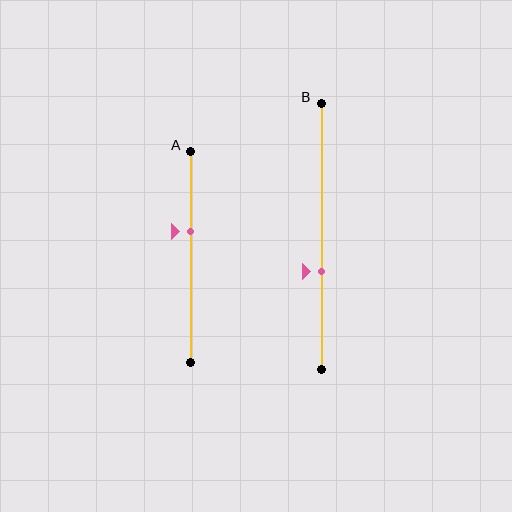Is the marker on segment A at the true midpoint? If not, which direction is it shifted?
No, the marker on segment A is shifted upward by about 12% of the segment length.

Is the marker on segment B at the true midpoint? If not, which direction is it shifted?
No, the marker on segment B is shifted downward by about 13% of the segment length.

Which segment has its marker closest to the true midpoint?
Segment A has its marker closest to the true midpoint.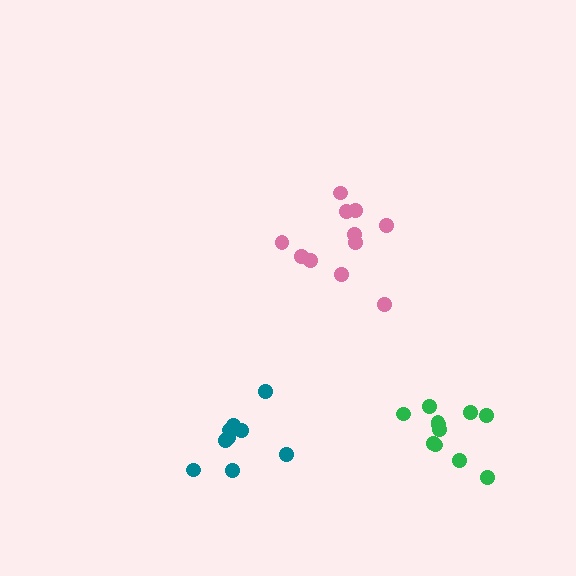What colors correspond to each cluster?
The clusters are colored: green, pink, teal.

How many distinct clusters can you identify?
There are 3 distinct clusters.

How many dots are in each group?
Group 1: 11 dots, Group 2: 11 dots, Group 3: 9 dots (31 total).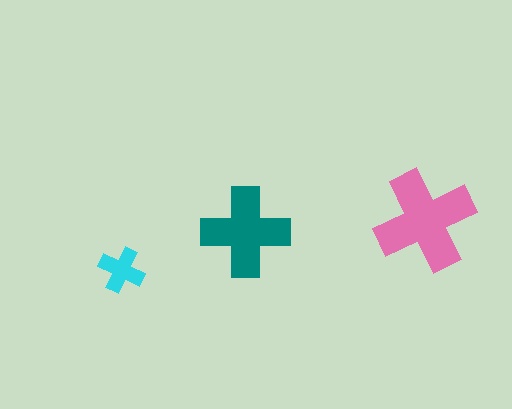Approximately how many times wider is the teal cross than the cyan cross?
About 2 times wider.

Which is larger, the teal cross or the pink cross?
The pink one.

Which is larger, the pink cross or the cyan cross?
The pink one.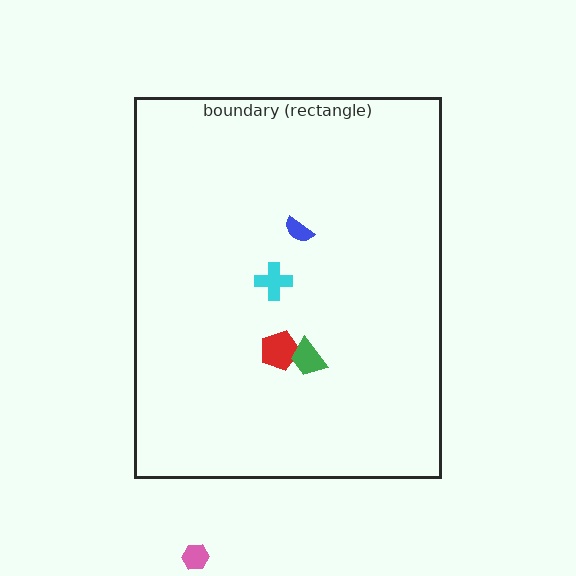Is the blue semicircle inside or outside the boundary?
Inside.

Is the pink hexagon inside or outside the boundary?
Outside.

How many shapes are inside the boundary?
4 inside, 1 outside.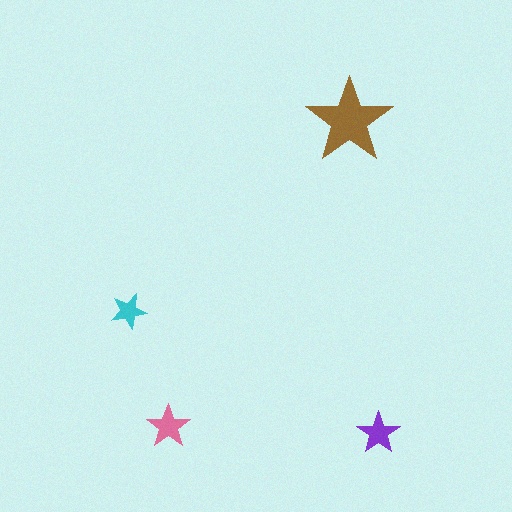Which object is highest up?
The brown star is topmost.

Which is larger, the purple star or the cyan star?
The purple one.